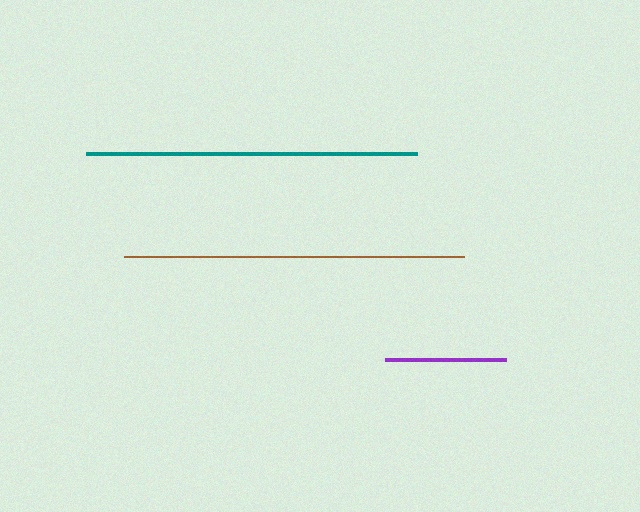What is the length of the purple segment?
The purple segment is approximately 121 pixels long.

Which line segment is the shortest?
The purple line is the shortest at approximately 121 pixels.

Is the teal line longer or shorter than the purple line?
The teal line is longer than the purple line.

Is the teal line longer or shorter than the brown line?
The brown line is longer than the teal line.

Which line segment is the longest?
The brown line is the longest at approximately 340 pixels.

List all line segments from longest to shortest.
From longest to shortest: brown, teal, purple.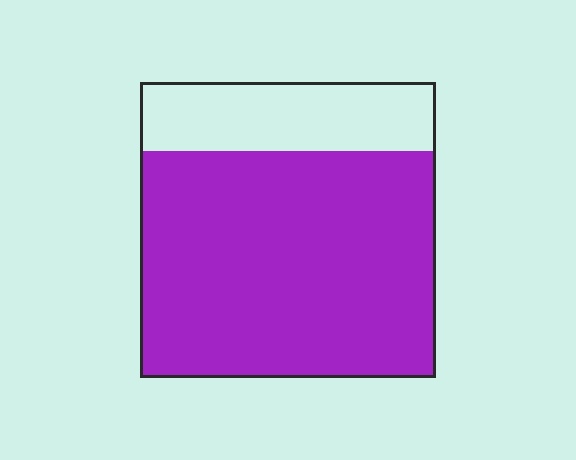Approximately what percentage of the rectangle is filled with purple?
Approximately 75%.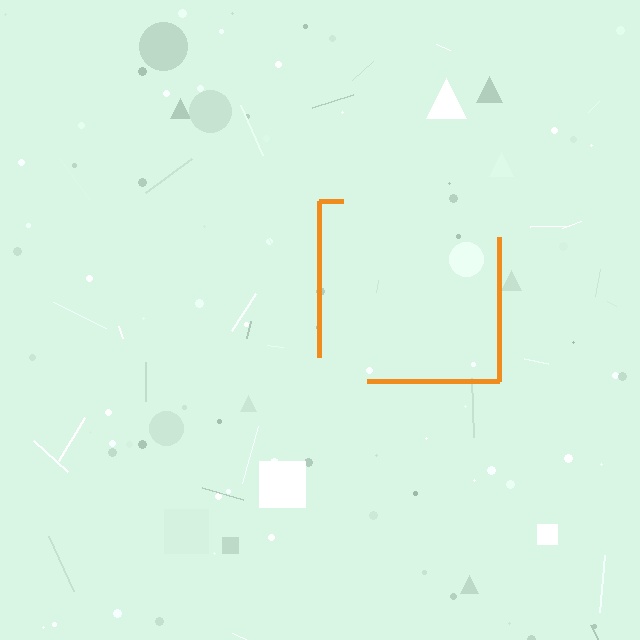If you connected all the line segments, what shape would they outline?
They would outline a square.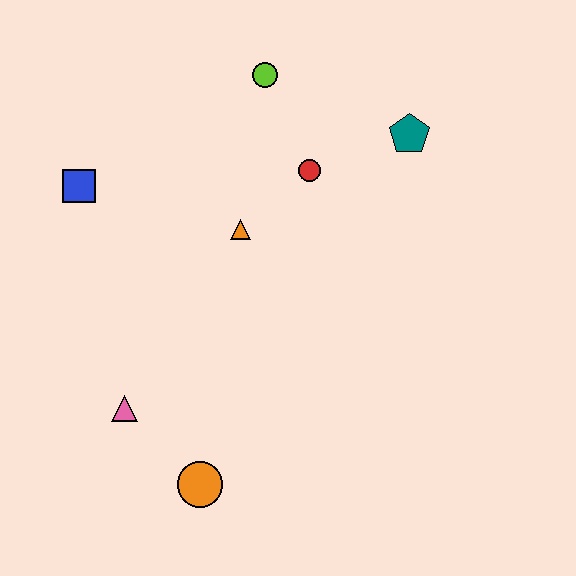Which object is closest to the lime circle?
The red circle is closest to the lime circle.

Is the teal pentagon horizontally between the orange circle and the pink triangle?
No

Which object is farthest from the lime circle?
The orange circle is farthest from the lime circle.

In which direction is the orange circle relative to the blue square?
The orange circle is below the blue square.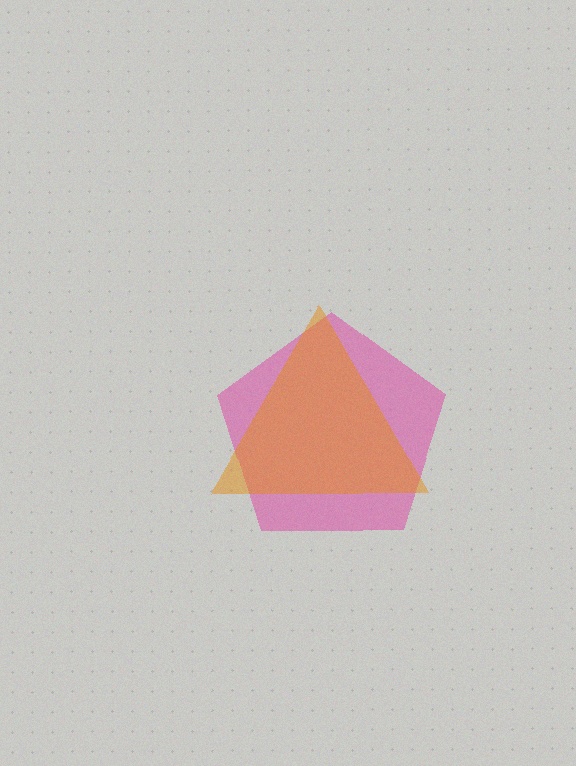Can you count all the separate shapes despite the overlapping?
Yes, there are 2 separate shapes.